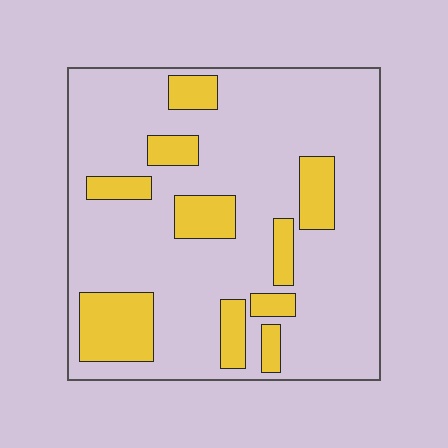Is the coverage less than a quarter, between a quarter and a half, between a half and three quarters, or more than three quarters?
Less than a quarter.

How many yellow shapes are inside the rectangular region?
10.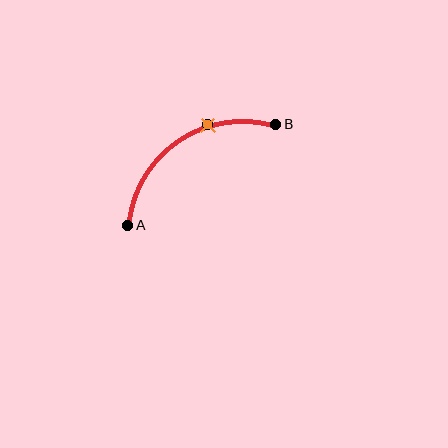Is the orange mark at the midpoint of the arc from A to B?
No. The orange mark lies on the arc but is closer to endpoint B. The arc midpoint would be at the point on the curve equidistant along the arc from both A and B.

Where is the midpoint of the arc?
The arc midpoint is the point on the curve farthest from the straight line joining A and B. It sits above and to the left of that line.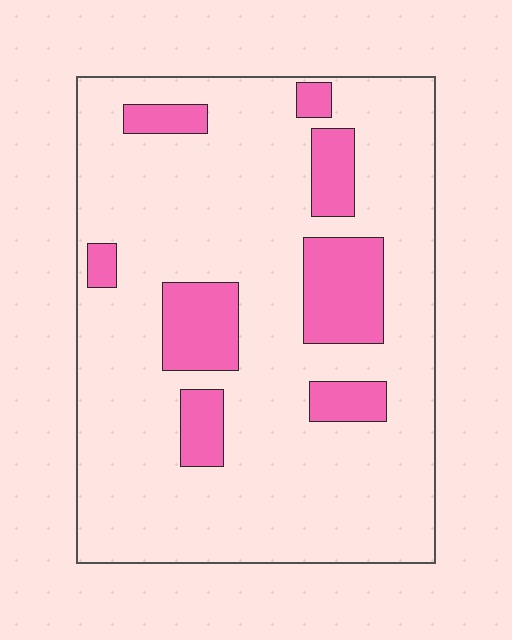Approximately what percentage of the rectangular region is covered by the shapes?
Approximately 20%.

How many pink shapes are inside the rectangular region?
8.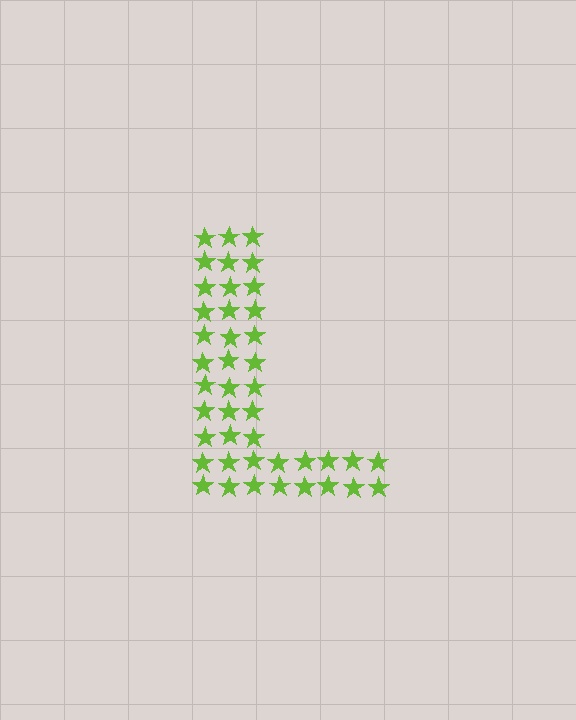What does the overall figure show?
The overall figure shows the letter L.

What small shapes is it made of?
It is made of small stars.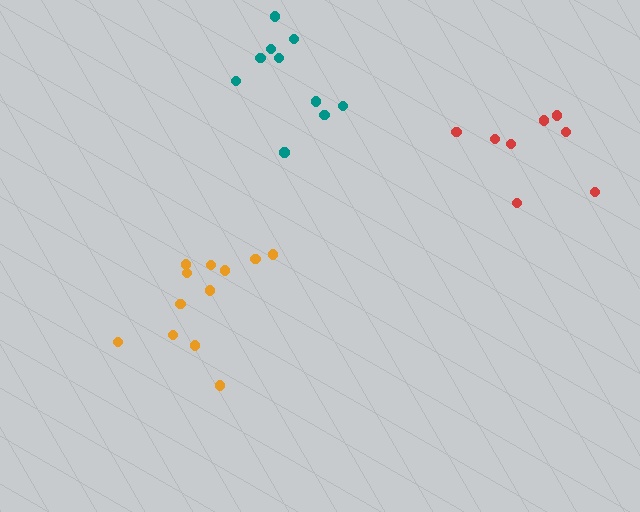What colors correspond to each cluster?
The clusters are colored: orange, teal, red.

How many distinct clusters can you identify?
There are 3 distinct clusters.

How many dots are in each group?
Group 1: 12 dots, Group 2: 10 dots, Group 3: 8 dots (30 total).